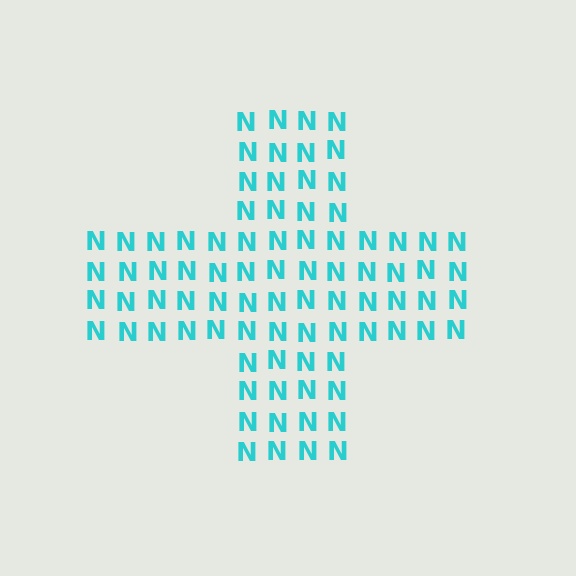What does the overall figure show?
The overall figure shows a cross.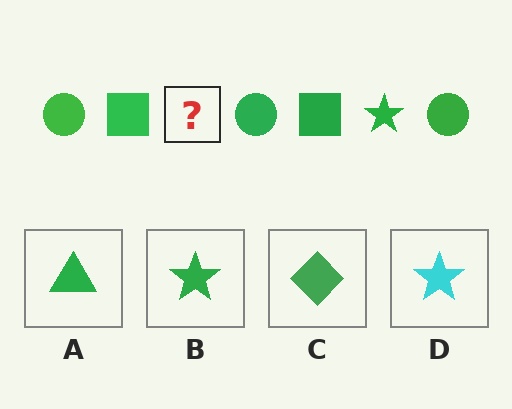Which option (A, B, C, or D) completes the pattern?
B.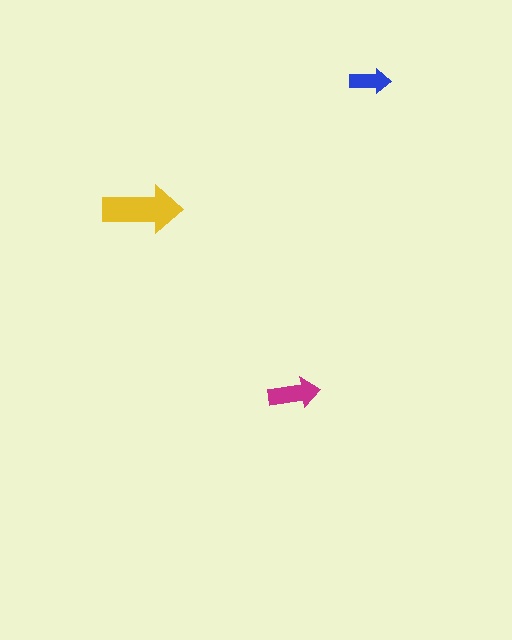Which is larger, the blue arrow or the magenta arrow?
The magenta one.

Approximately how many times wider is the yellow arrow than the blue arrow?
About 2 times wider.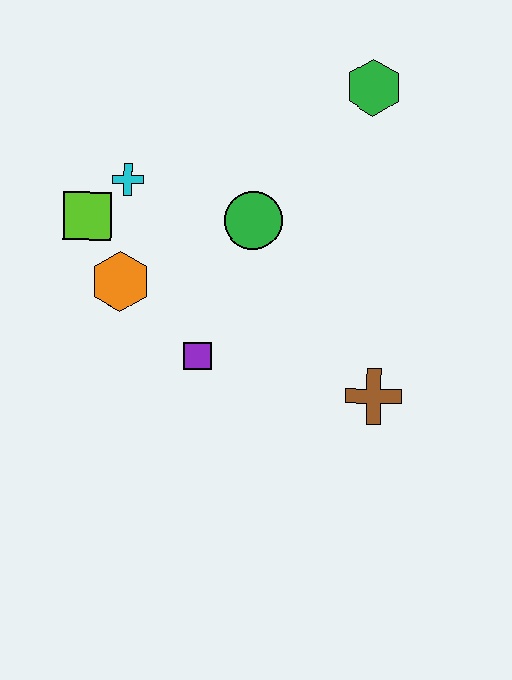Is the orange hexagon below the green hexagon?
Yes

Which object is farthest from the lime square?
The brown cross is farthest from the lime square.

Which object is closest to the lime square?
The cyan cross is closest to the lime square.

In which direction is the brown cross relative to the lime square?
The brown cross is to the right of the lime square.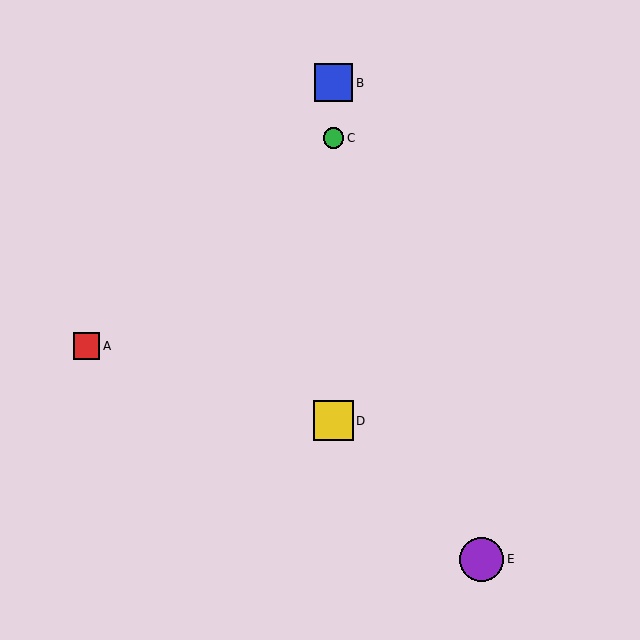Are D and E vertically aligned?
No, D is at x≈334 and E is at x≈482.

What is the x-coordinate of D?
Object D is at x≈334.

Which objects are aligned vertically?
Objects B, C, D are aligned vertically.